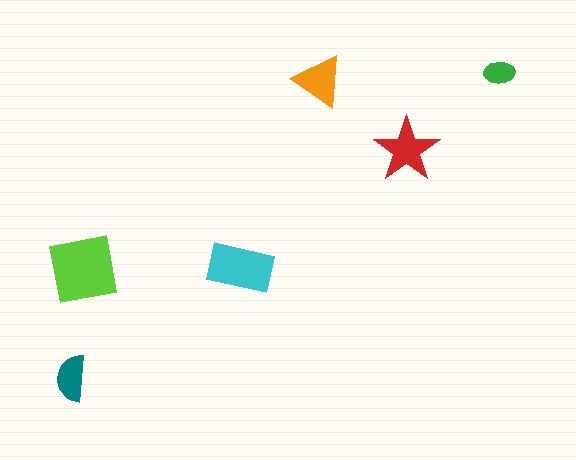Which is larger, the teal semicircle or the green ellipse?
The teal semicircle.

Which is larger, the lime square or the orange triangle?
The lime square.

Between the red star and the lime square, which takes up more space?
The lime square.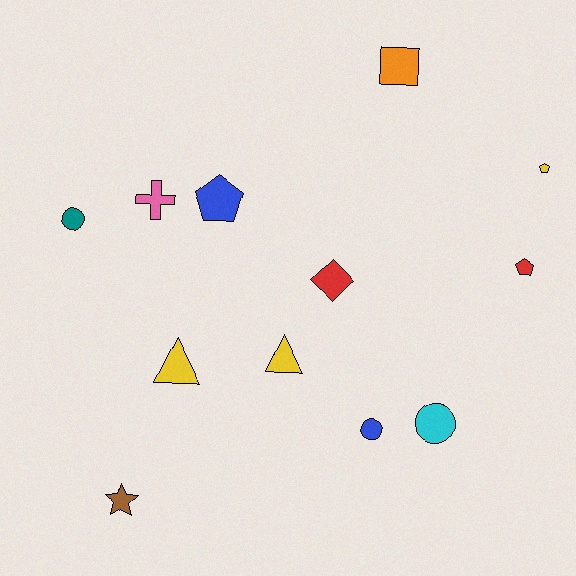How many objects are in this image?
There are 12 objects.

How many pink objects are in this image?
There is 1 pink object.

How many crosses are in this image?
There is 1 cross.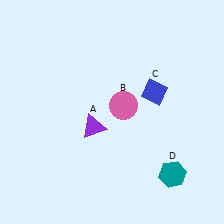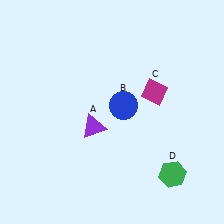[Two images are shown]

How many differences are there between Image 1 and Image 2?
There are 3 differences between the two images.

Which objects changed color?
B changed from pink to blue. C changed from blue to magenta. D changed from teal to green.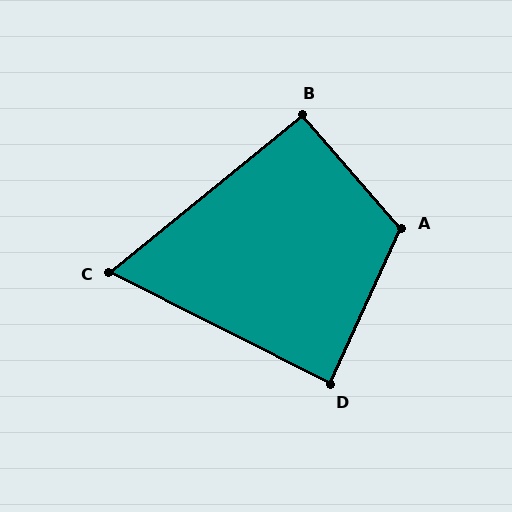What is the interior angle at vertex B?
Approximately 92 degrees (approximately right).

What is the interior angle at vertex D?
Approximately 88 degrees (approximately right).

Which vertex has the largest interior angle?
A, at approximately 114 degrees.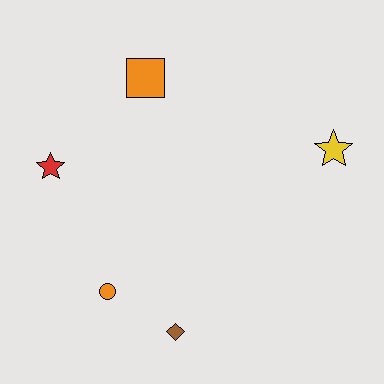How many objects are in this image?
There are 5 objects.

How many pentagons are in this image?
There are no pentagons.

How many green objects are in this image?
There are no green objects.